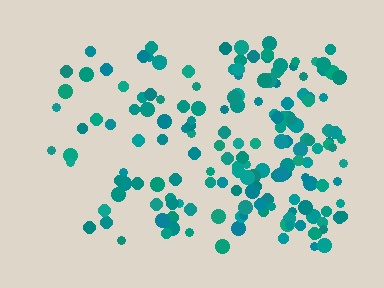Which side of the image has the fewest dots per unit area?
The left.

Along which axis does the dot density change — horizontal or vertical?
Horizontal.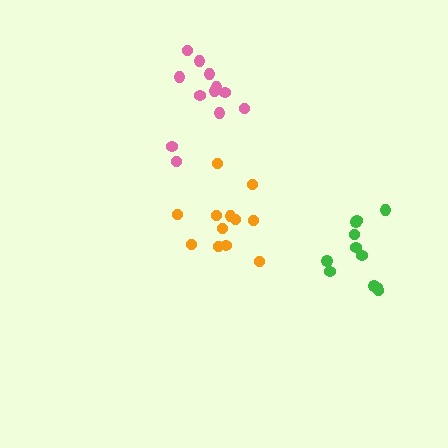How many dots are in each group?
Group 1: 12 dots, Group 2: 12 dots, Group 3: 11 dots (35 total).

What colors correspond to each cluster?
The clusters are colored: orange, pink, green.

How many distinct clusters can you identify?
There are 3 distinct clusters.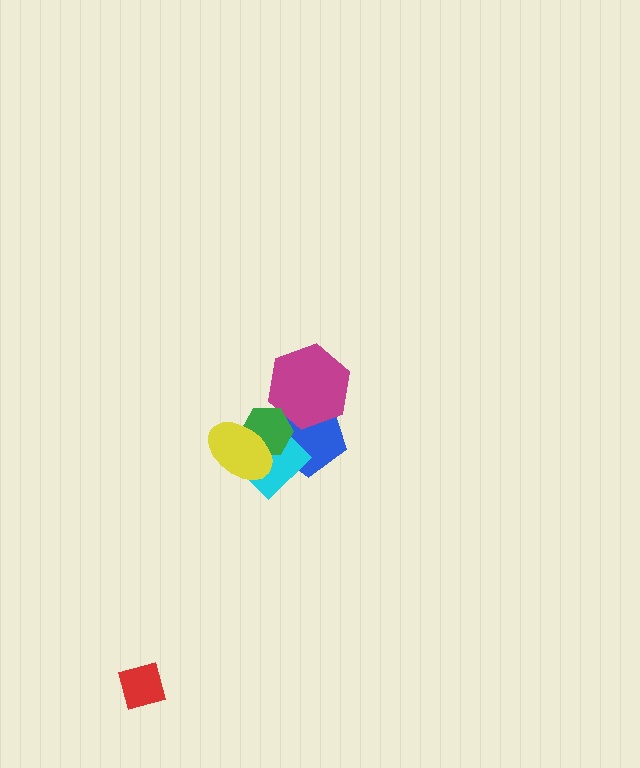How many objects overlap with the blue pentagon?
3 objects overlap with the blue pentagon.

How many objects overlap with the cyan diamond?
3 objects overlap with the cyan diamond.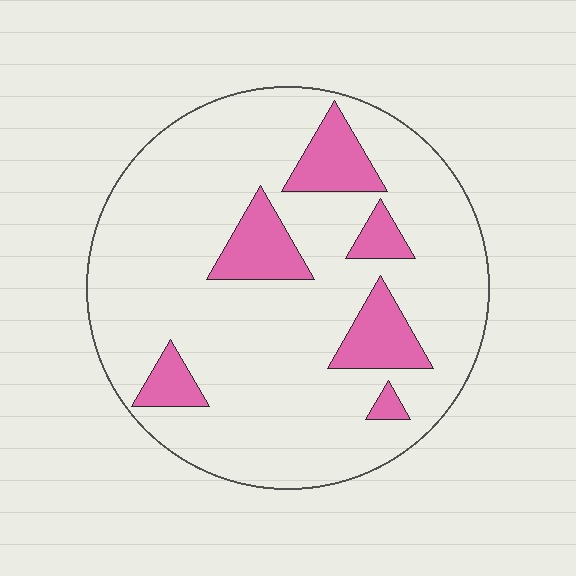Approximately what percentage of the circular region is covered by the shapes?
Approximately 15%.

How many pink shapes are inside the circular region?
6.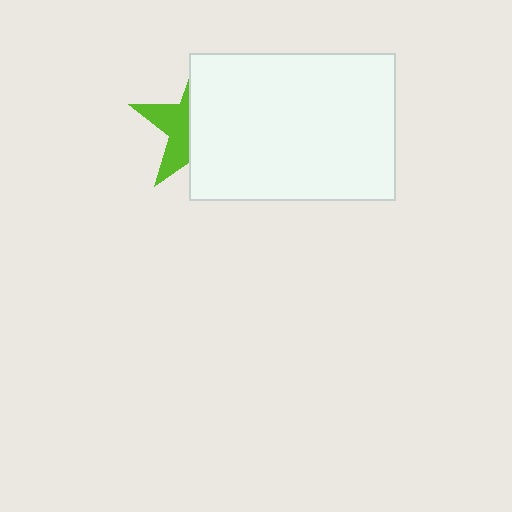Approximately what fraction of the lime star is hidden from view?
Roughly 62% of the lime star is hidden behind the white rectangle.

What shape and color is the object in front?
The object in front is a white rectangle.